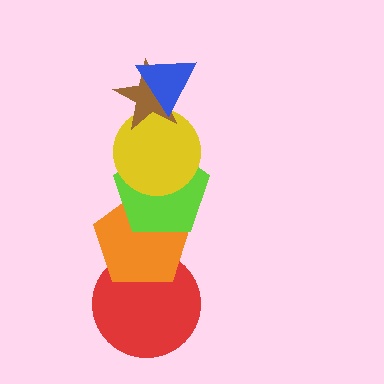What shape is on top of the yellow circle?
The brown star is on top of the yellow circle.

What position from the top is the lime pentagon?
The lime pentagon is 4th from the top.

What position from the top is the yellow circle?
The yellow circle is 3rd from the top.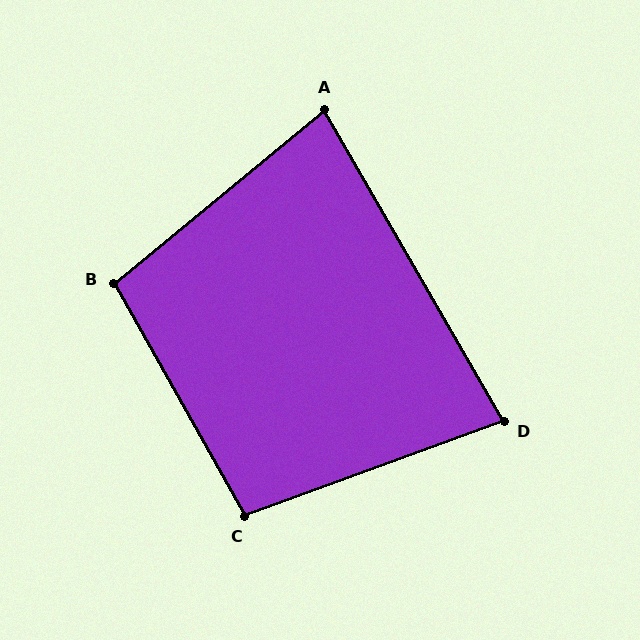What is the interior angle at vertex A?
Approximately 81 degrees (acute).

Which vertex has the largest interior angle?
B, at approximately 100 degrees.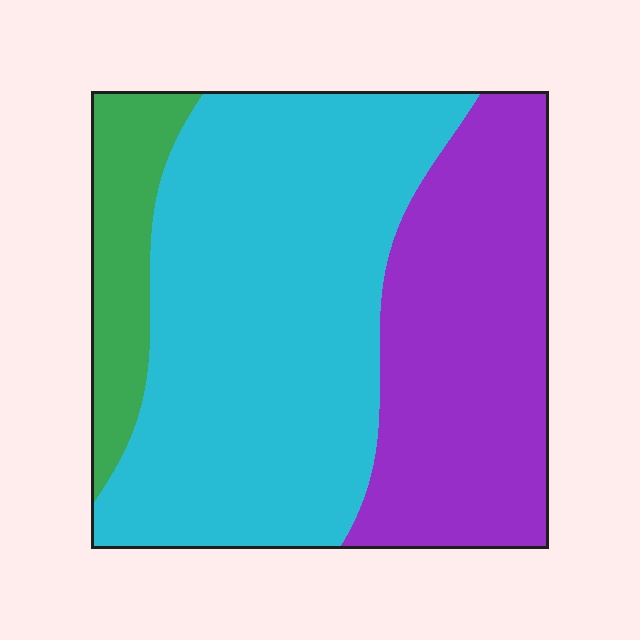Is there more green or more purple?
Purple.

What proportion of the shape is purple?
Purple takes up between a quarter and a half of the shape.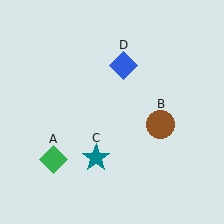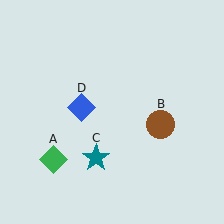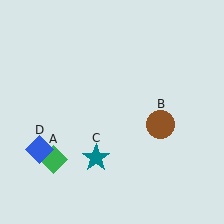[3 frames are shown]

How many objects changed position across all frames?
1 object changed position: blue diamond (object D).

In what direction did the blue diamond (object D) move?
The blue diamond (object D) moved down and to the left.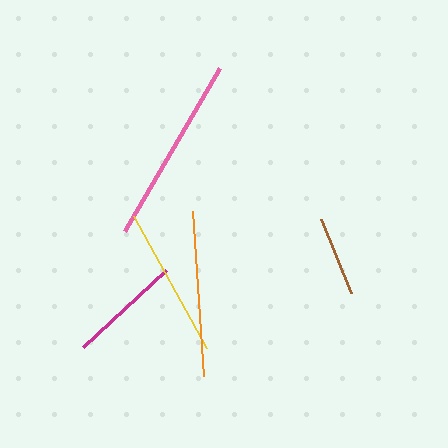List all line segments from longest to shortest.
From longest to shortest: pink, orange, yellow, magenta, brown.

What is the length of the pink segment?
The pink segment is approximately 190 pixels long.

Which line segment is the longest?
The pink line is the longest at approximately 190 pixels.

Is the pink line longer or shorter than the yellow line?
The pink line is longer than the yellow line.